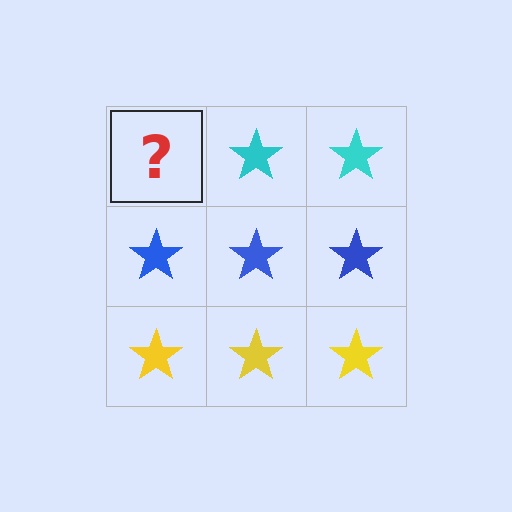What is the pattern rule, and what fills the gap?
The rule is that each row has a consistent color. The gap should be filled with a cyan star.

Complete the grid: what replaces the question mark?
The question mark should be replaced with a cyan star.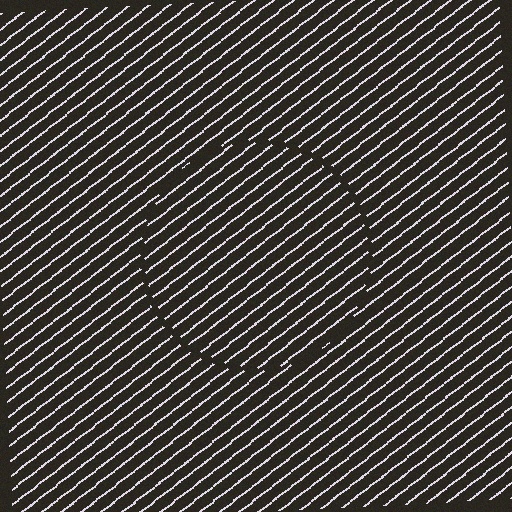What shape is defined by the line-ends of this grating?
An illusory circle. The interior of the shape contains the same grating, shifted by half a period — the contour is defined by the phase discontinuity where line-ends from the inner and outer gratings abut.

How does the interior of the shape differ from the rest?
The interior of the shape contains the same grating, shifted by half a period — the contour is defined by the phase discontinuity where line-ends from the inner and outer gratings abut.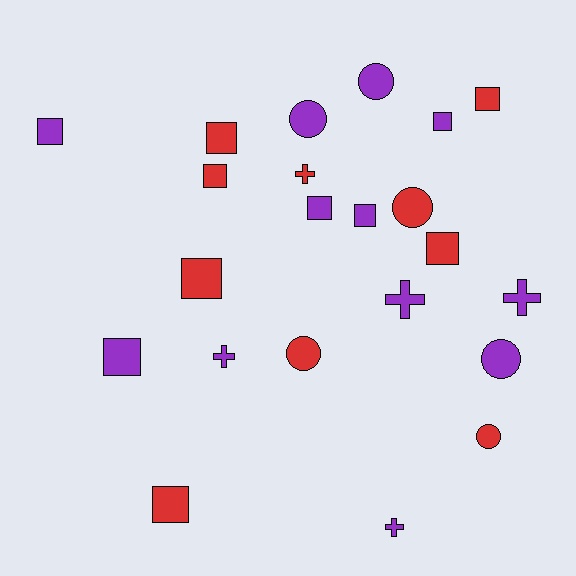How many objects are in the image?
There are 22 objects.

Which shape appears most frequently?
Square, with 11 objects.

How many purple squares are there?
There are 5 purple squares.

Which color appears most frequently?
Purple, with 12 objects.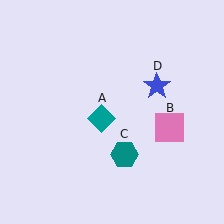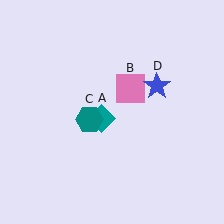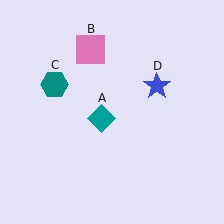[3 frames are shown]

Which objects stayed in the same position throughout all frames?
Teal diamond (object A) and blue star (object D) remained stationary.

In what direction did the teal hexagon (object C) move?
The teal hexagon (object C) moved up and to the left.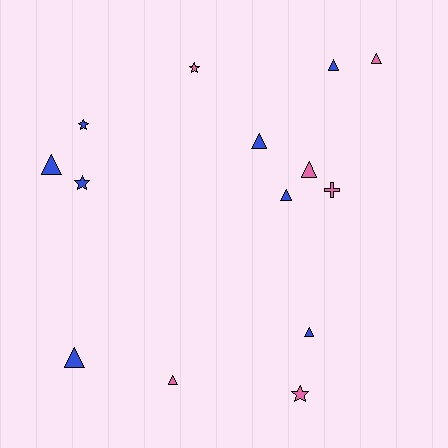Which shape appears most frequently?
Triangle, with 9 objects.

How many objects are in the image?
There are 14 objects.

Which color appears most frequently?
Blue, with 8 objects.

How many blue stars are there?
There are 2 blue stars.